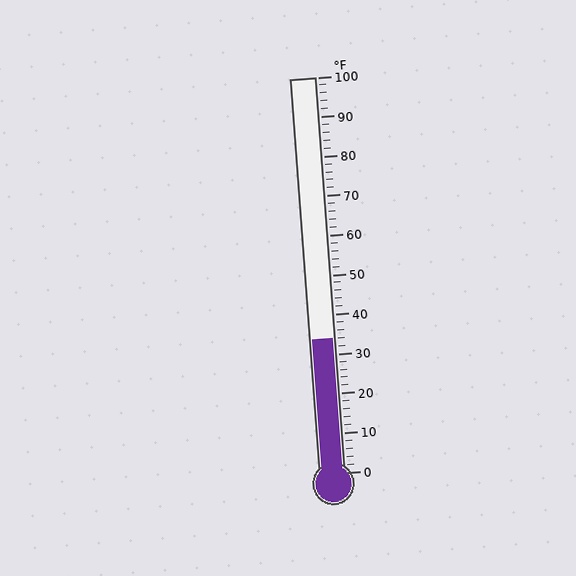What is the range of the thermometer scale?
The thermometer scale ranges from 0°F to 100°F.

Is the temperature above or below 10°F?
The temperature is above 10°F.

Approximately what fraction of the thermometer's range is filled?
The thermometer is filled to approximately 35% of its range.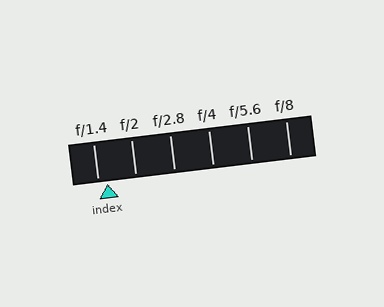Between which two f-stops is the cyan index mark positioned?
The index mark is between f/1.4 and f/2.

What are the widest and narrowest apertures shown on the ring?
The widest aperture shown is f/1.4 and the narrowest is f/8.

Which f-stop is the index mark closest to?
The index mark is closest to f/1.4.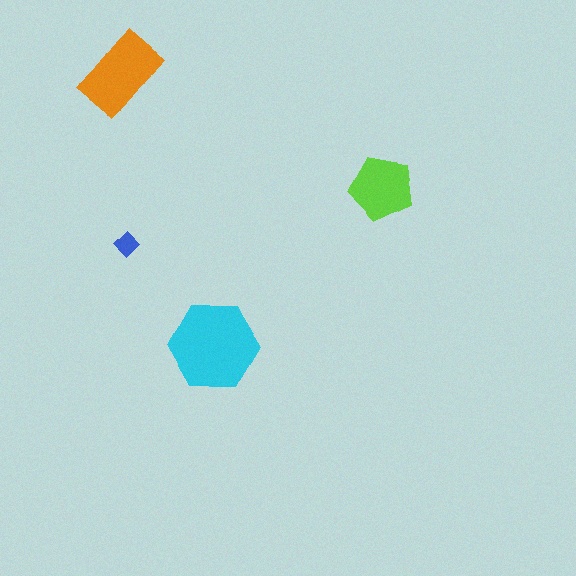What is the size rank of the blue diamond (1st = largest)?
4th.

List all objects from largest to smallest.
The cyan hexagon, the orange rectangle, the lime pentagon, the blue diamond.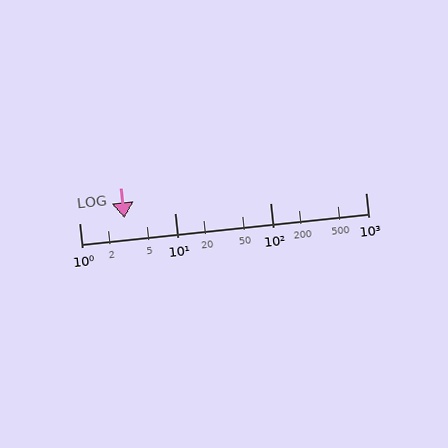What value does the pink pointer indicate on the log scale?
The pointer indicates approximately 3.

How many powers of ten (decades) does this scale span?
The scale spans 3 decades, from 1 to 1000.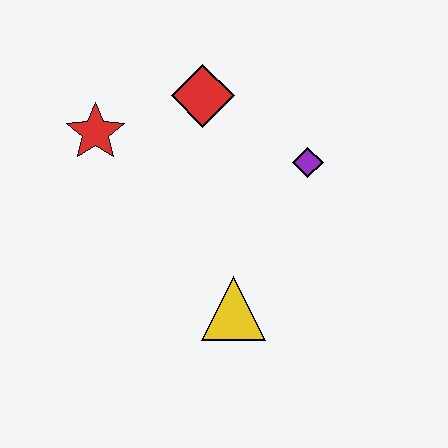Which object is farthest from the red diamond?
The yellow triangle is farthest from the red diamond.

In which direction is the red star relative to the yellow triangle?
The red star is above the yellow triangle.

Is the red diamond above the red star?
Yes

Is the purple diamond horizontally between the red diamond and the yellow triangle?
No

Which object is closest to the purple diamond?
The red diamond is closest to the purple diamond.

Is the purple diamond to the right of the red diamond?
Yes